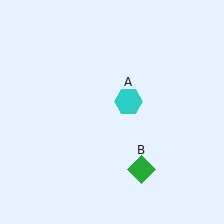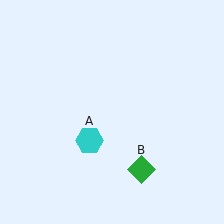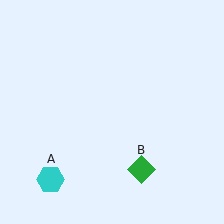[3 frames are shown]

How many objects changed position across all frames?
1 object changed position: cyan hexagon (object A).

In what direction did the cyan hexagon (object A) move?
The cyan hexagon (object A) moved down and to the left.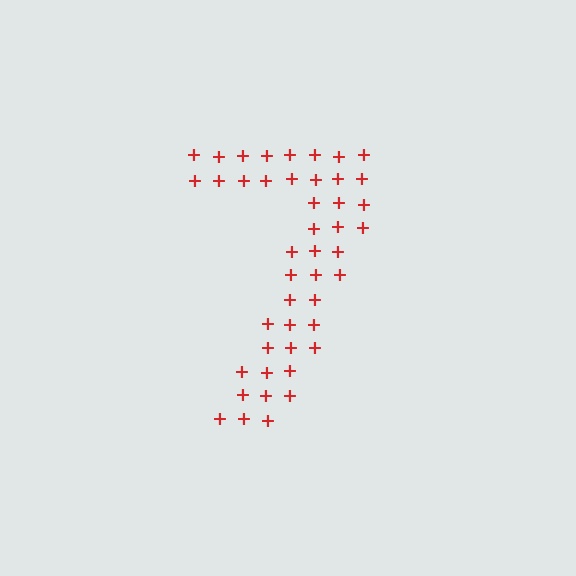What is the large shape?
The large shape is the digit 7.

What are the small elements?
The small elements are plus signs.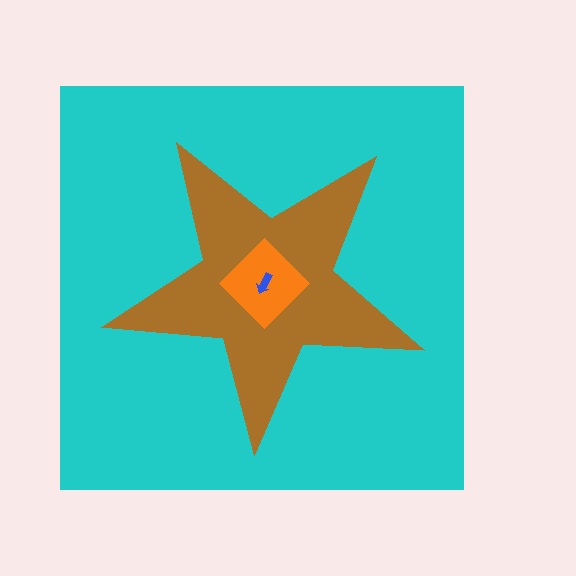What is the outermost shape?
The cyan square.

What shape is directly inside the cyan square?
The brown star.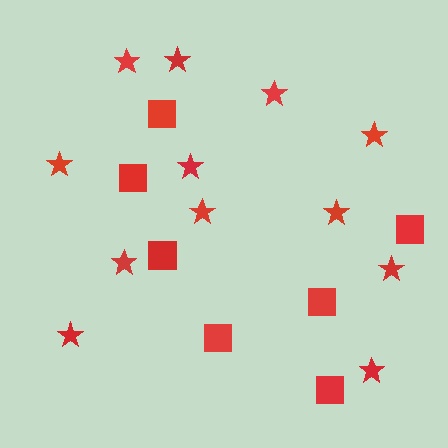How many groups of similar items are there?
There are 2 groups: one group of stars (12) and one group of squares (7).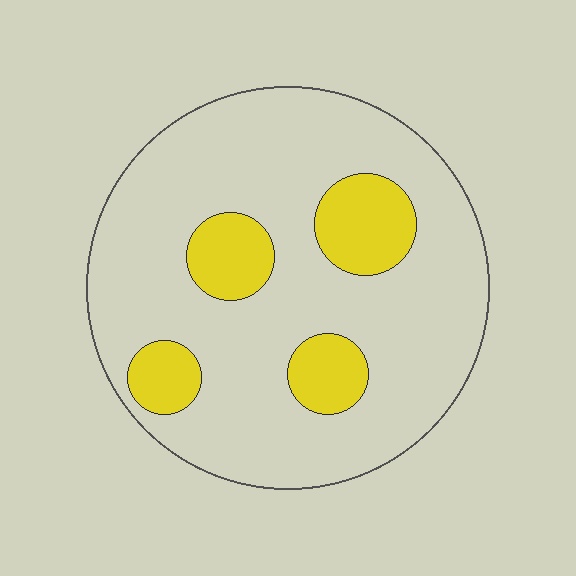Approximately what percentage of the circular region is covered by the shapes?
Approximately 20%.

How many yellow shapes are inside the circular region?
4.